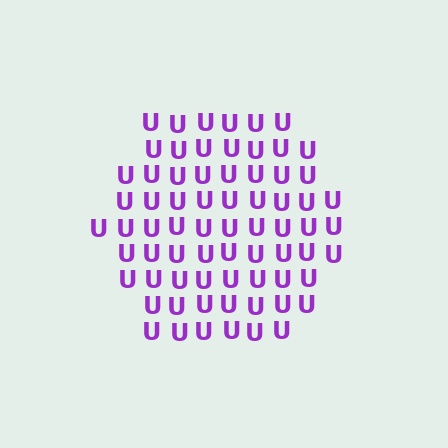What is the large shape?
The large shape is a hexagon.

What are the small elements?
The small elements are letter U's.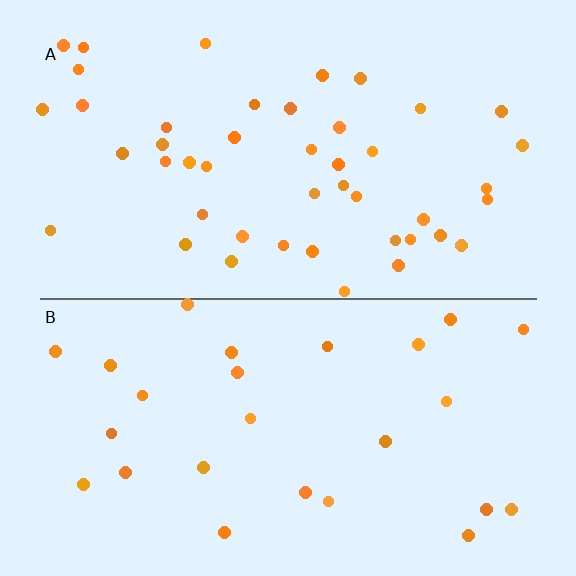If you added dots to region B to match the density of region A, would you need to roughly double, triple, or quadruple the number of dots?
Approximately double.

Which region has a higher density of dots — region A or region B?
A (the top).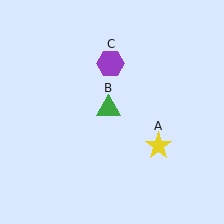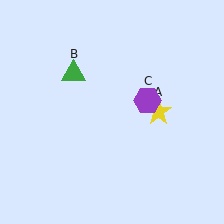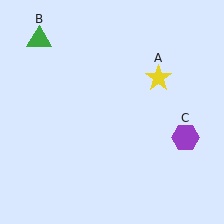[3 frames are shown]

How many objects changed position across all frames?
3 objects changed position: yellow star (object A), green triangle (object B), purple hexagon (object C).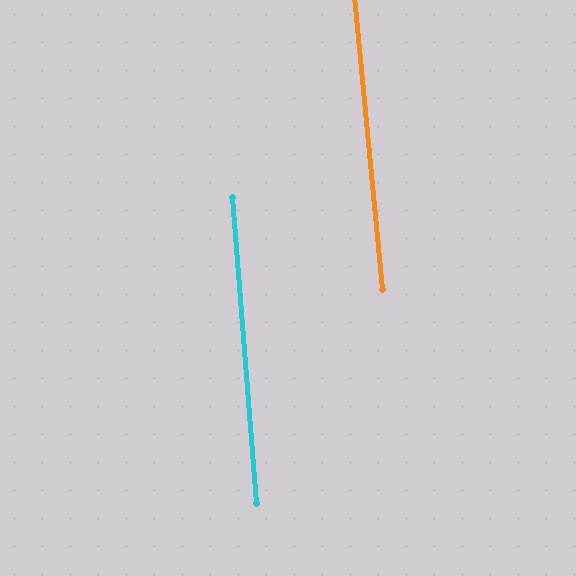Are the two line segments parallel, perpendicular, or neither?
Parallel — their directions differ by only 0.8°.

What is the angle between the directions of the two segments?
Approximately 1 degree.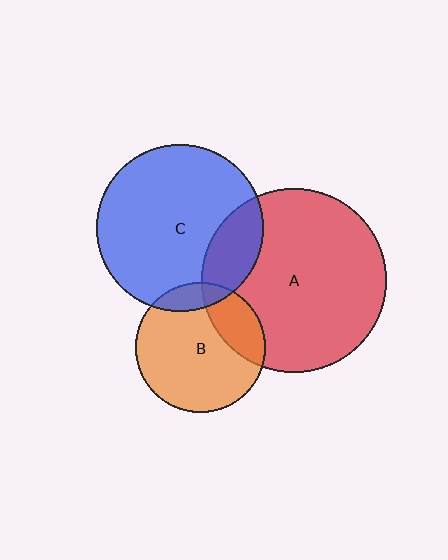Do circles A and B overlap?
Yes.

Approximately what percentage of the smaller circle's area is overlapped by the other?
Approximately 25%.